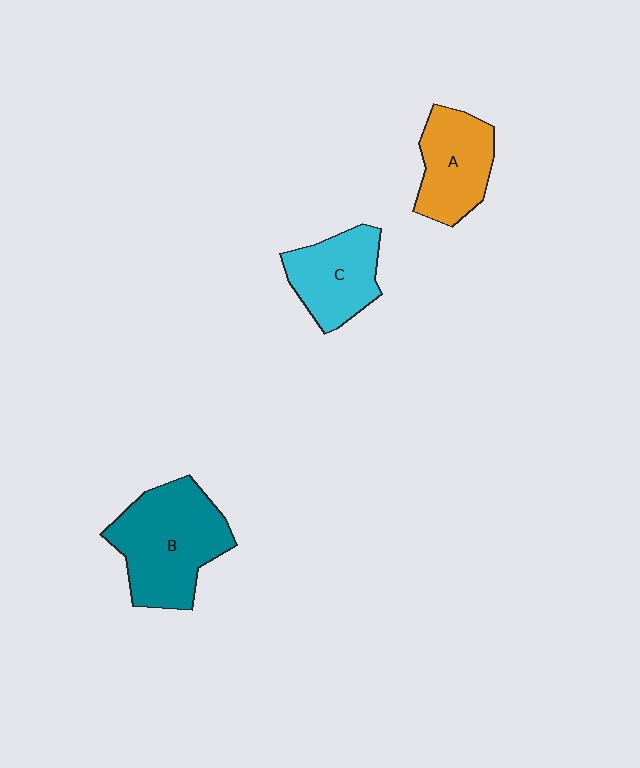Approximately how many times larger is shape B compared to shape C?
Approximately 1.5 times.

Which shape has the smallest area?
Shape C (cyan).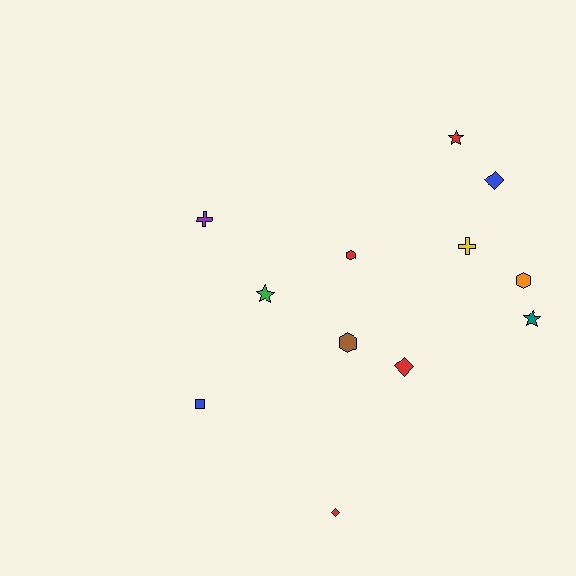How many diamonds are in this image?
There are 3 diamonds.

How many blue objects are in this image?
There are 2 blue objects.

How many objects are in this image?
There are 12 objects.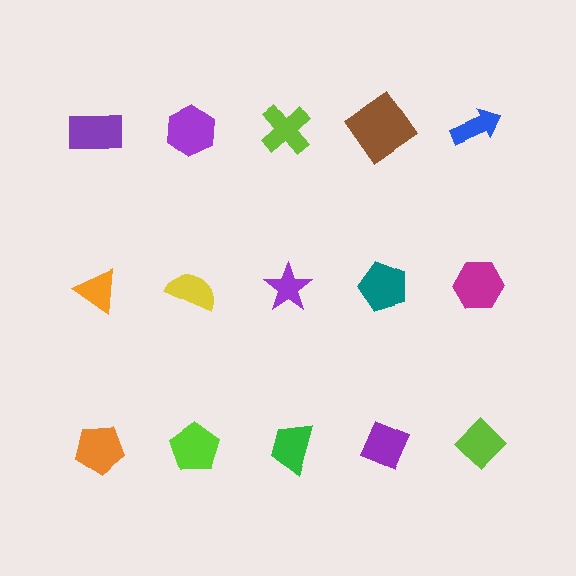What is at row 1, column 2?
A purple hexagon.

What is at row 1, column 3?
A lime cross.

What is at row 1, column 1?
A purple rectangle.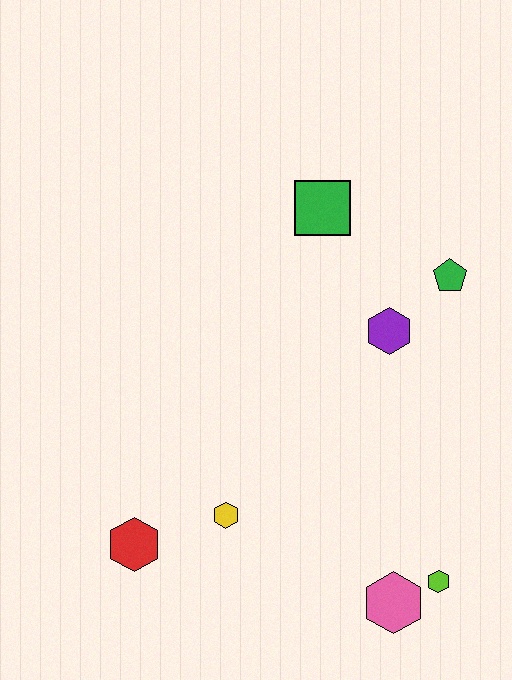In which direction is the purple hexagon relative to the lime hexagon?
The purple hexagon is above the lime hexagon.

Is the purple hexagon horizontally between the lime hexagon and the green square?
Yes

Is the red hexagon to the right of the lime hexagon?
No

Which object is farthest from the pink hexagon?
The green square is farthest from the pink hexagon.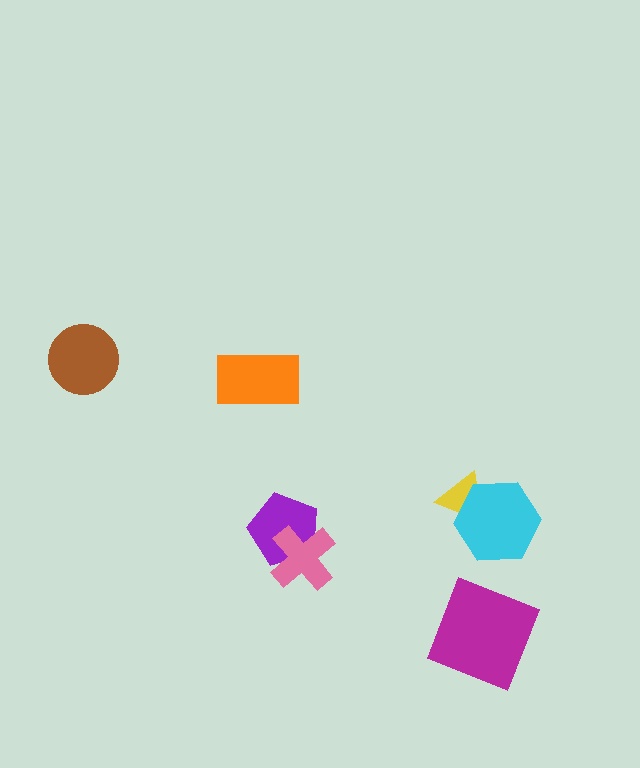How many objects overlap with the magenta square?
0 objects overlap with the magenta square.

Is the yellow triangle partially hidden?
Yes, it is partially covered by another shape.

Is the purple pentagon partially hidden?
Yes, it is partially covered by another shape.